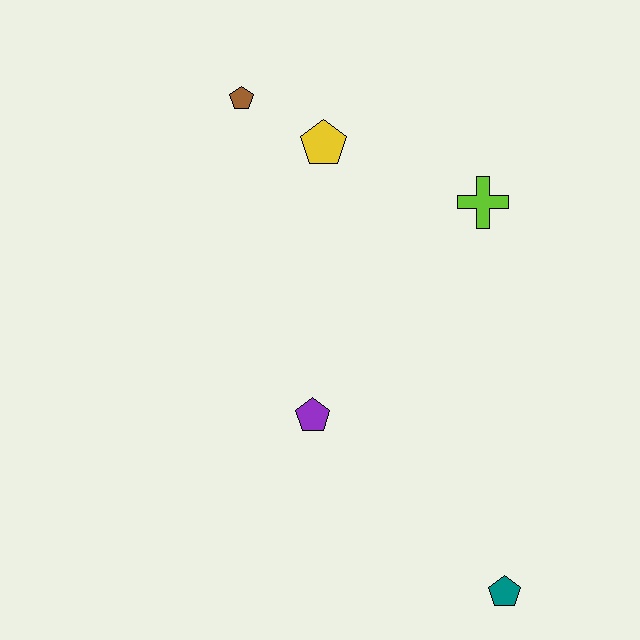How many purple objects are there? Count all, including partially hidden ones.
There is 1 purple object.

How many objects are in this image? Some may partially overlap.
There are 5 objects.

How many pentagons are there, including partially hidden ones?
There are 4 pentagons.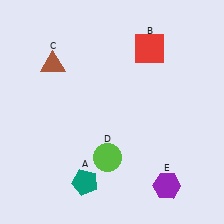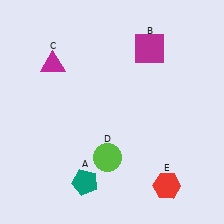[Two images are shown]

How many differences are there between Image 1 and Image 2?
There are 3 differences between the two images.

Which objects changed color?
B changed from red to magenta. C changed from brown to magenta. E changed from purple to red.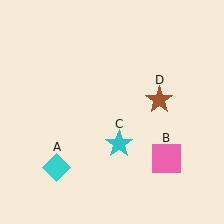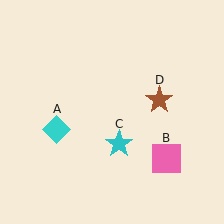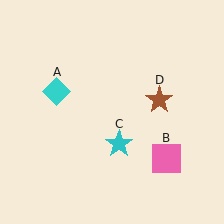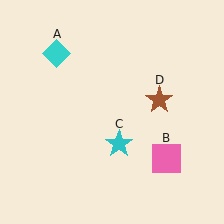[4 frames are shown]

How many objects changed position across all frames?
1 object changed position: cyan diamond (object A).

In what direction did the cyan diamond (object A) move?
The cyan diamond (object A) moved up.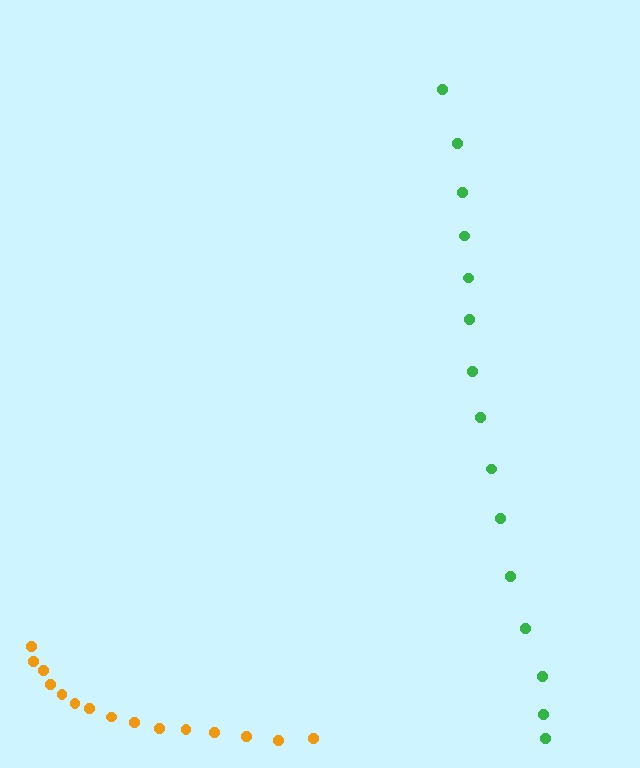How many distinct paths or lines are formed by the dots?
There are 2 distinct paths.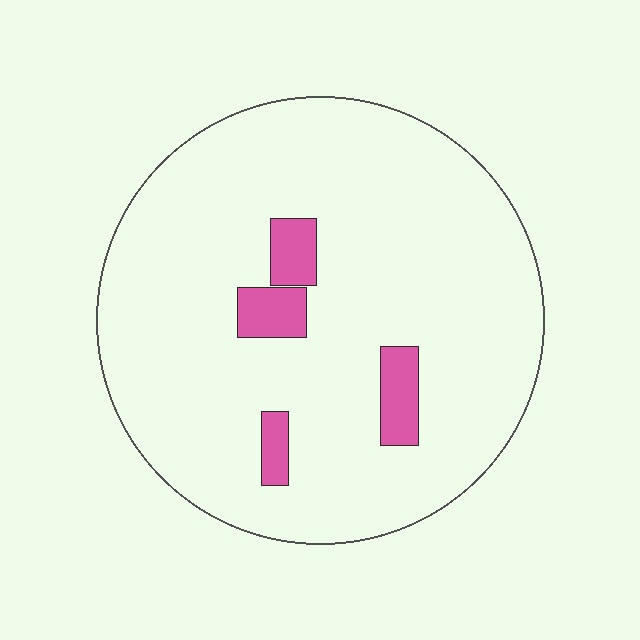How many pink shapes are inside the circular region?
4.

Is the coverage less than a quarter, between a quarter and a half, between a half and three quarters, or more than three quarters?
Less than a quarter.